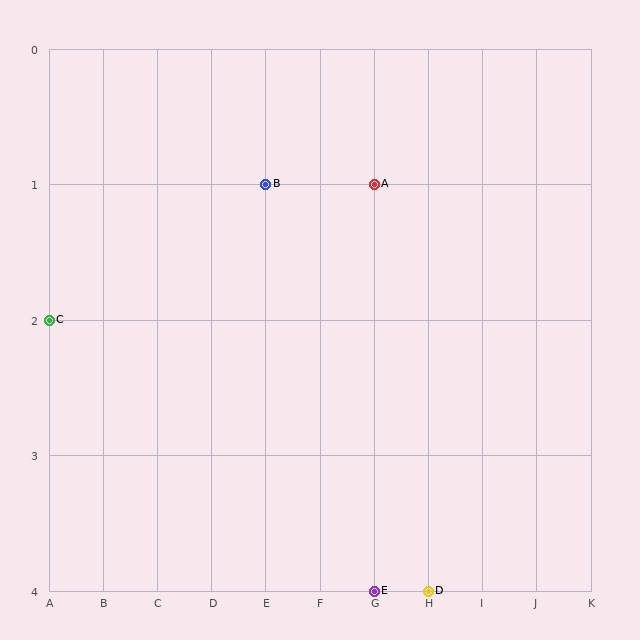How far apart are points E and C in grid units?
Points E and C are 6 columns and 2 rows apart (about 6.3 grid units diagonally).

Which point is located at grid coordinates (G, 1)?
Point A is at (G, 1).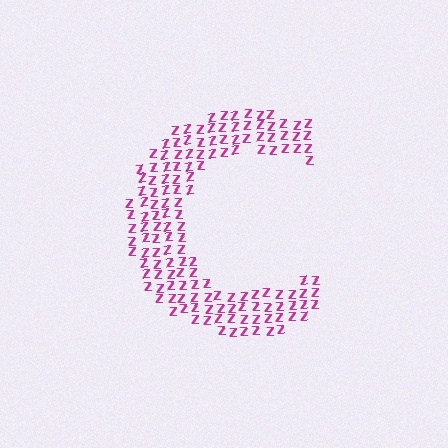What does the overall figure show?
The overall figure shows the letter C.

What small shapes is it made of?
It is made of small letter Z's.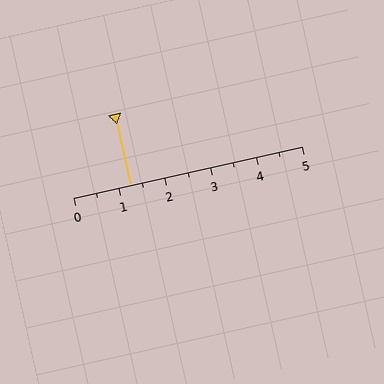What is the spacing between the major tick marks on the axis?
The major ticks are spaced 1 apart.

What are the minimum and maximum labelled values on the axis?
The axis runs from 0 to 5.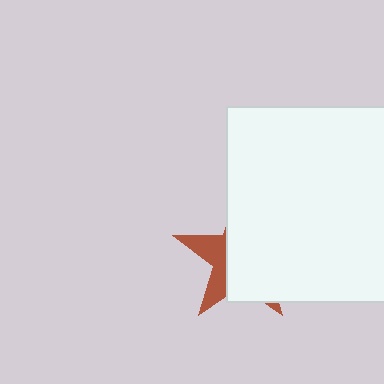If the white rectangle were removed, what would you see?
You would see the complete brown star.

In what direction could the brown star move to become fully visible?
The brown star could move left. That would shift it out from behind the white rectangle entirely.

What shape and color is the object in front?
The object in front is a white rectangle.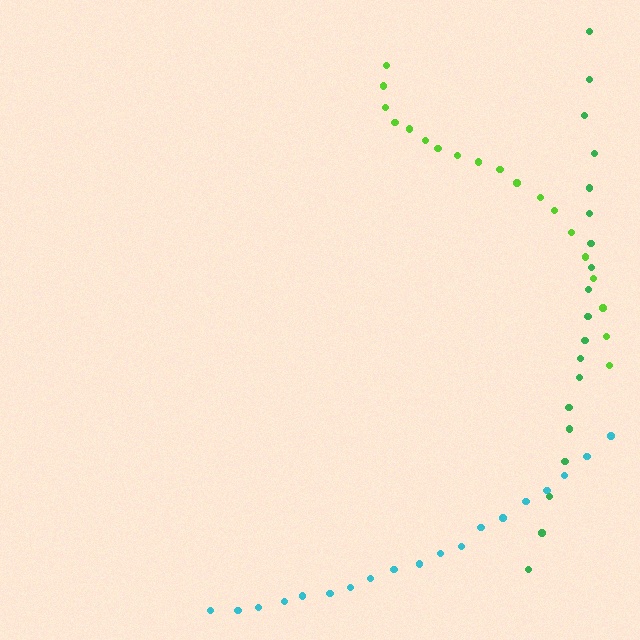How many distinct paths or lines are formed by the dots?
There are 3 distinct paths.